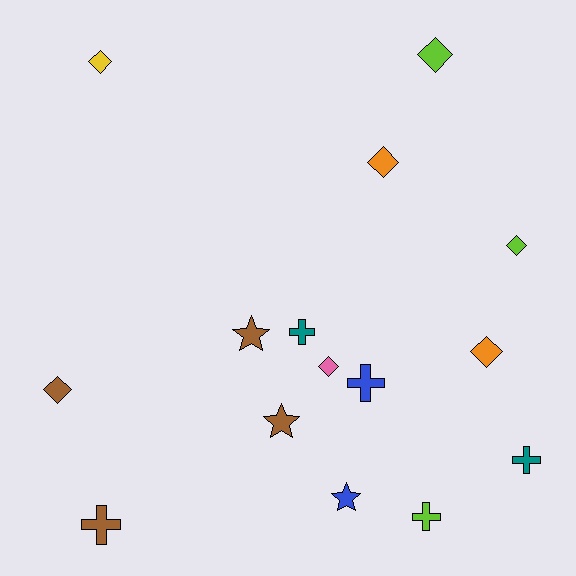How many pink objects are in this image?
There is 1 pink object.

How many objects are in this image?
There are 15 objects.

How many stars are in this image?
There are 3 stars.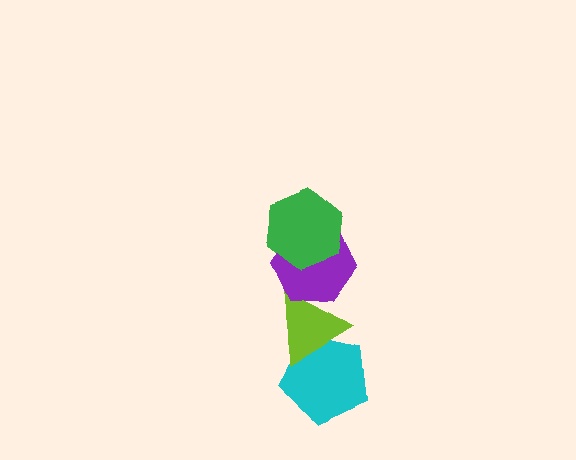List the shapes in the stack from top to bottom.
From top to bottom: the green hexagon, the purple hexagon, the lime triangle, the cyan pentagon.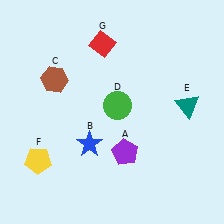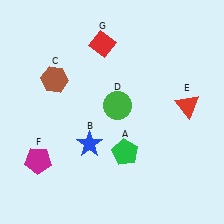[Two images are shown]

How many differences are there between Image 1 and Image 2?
There are 3 differences between the two images.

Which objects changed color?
A changed from purple to green. E changed from teal to red. F changed from yellow to magenta.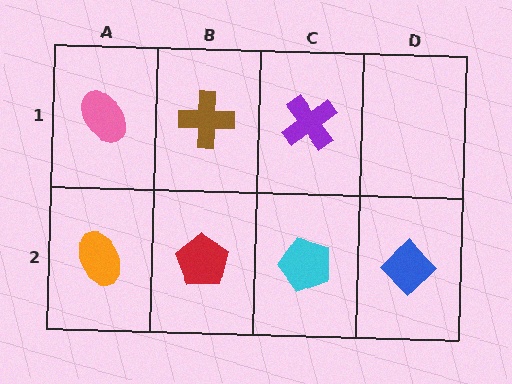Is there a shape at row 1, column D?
No, that cell is empty.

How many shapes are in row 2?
4 shapes.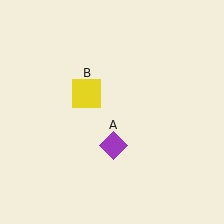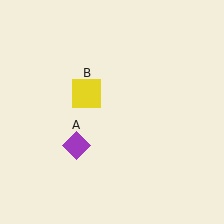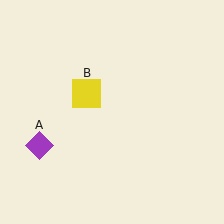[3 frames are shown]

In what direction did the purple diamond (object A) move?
The purple diamond (object A) moved left.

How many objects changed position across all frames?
1 object changed position: purple diamond (object A).